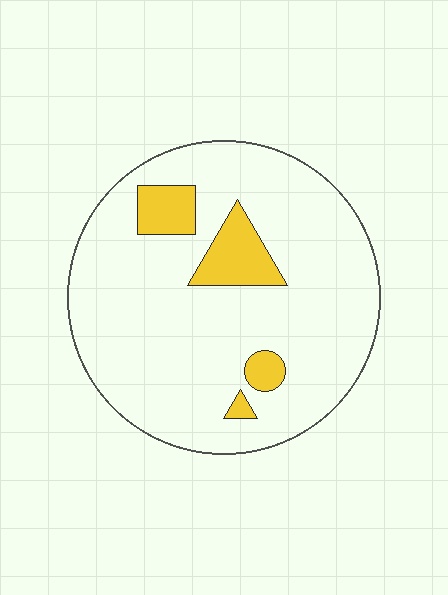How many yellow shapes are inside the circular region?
4.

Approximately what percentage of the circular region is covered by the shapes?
Approximately 10%.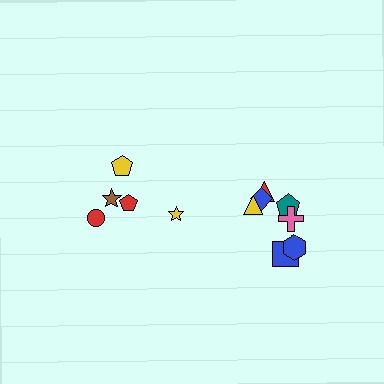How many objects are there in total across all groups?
There are 12 objects.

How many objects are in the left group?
There are 5 objects.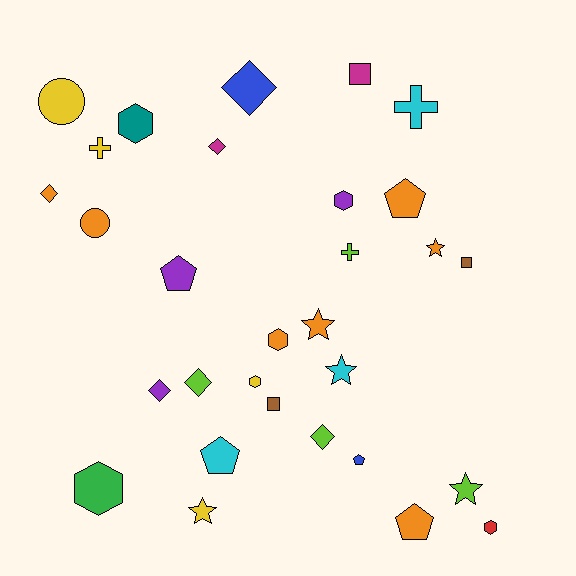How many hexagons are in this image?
There are 6 hexagons.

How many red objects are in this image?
There is 1 red object.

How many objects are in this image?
There are 30 objects.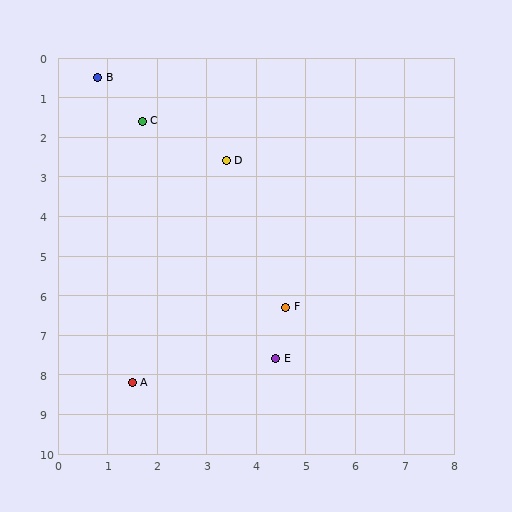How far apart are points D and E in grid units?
Points D and E are about 5.1 grid units apart.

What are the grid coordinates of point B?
Point B is at approximately (0.8, 0.5).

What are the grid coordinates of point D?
Point D is at approximately (3.4, 2.6).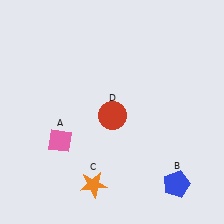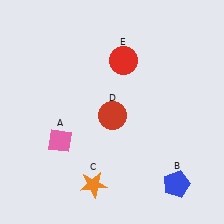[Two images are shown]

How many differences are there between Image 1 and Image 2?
There is 1 difference between the two images.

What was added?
A red circle (E) was added in Image 2.